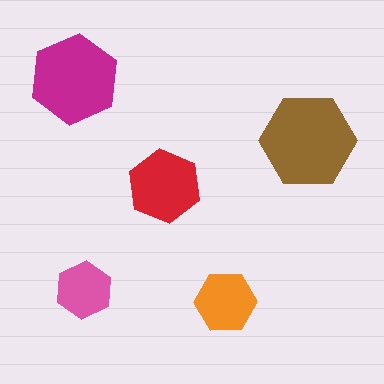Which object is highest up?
The magenta hexagon is topmost.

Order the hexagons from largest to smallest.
the brown one, the magenta one, the red one, the orange one, the pink one.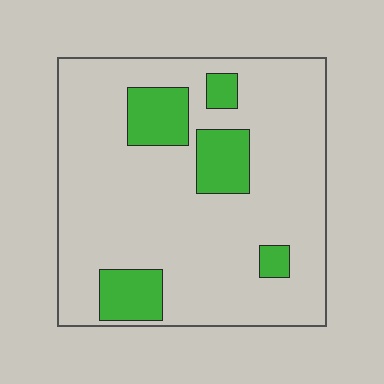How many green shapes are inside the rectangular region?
5.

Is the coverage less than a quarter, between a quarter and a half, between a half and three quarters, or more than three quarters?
Less than a quarter.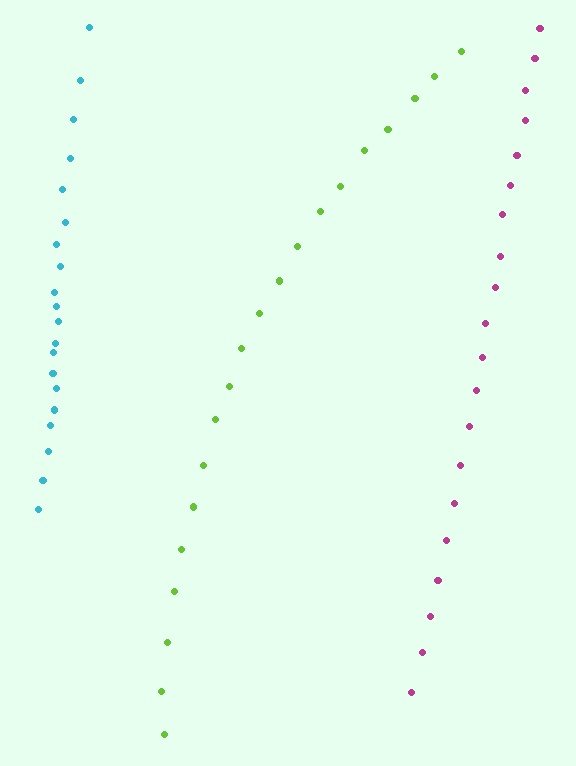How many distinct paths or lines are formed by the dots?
There are 3 distinct paths.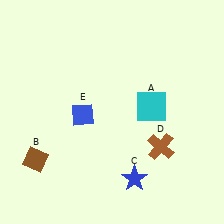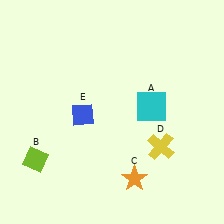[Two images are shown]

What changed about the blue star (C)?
In Image 1, C is blue. In Image 2, it changed to orange.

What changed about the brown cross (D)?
In Image 1, D is brown. In Image 2, it changed to yellow.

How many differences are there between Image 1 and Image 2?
There are 3 differences between the two images.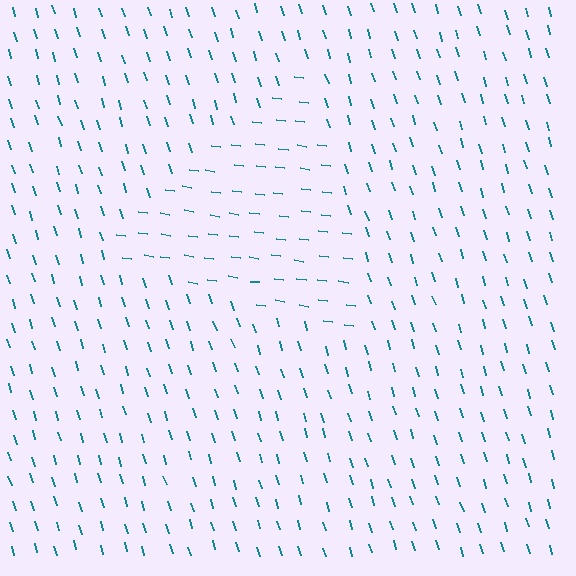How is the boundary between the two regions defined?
The boundary is defined purely by a change in line orientation (approximately 65 degrees difference). All lines are the same color and thickness.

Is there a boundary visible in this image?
Yes, there is a texture boundary formed by a change in line orientation.